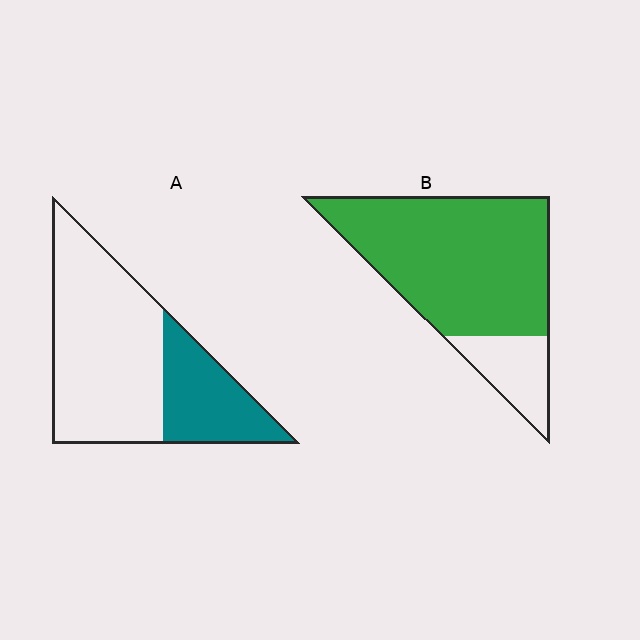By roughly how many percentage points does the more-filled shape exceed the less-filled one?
By roughly 50 percentage points (B over A).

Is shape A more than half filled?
No.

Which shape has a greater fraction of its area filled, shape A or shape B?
Shape B.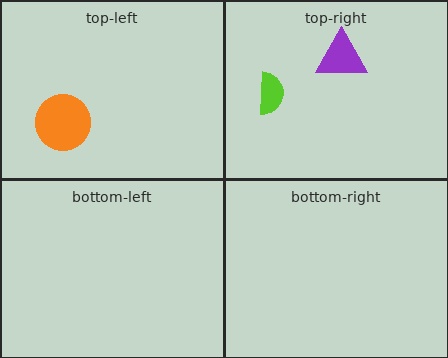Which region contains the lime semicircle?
The top-right region.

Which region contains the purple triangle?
The top-right region.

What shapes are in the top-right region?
The lime semicircle, the purple triangle.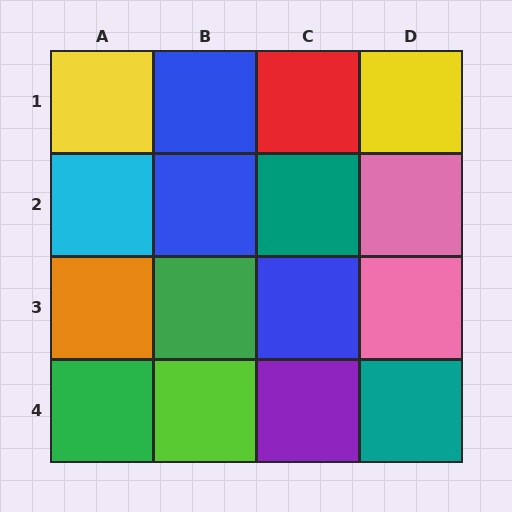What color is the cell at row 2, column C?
Teal.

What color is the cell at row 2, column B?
Blue.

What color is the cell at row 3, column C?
Blue.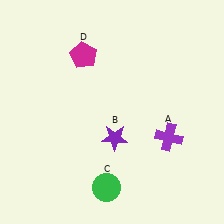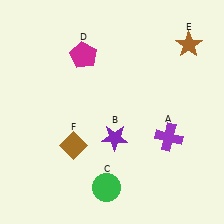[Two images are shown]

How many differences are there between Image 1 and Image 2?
There are 2 differences between the two images.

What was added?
A brown star (E), a brown diamond (F) were added in Image 2.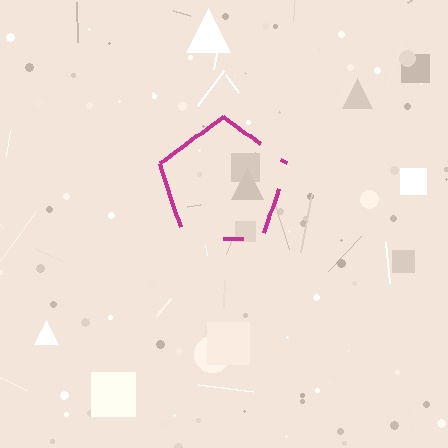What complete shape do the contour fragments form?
The contour fragments form a pentagon.